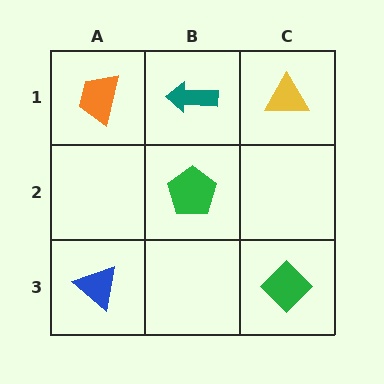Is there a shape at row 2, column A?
No, that cell is empty.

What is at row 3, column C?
A green diamond.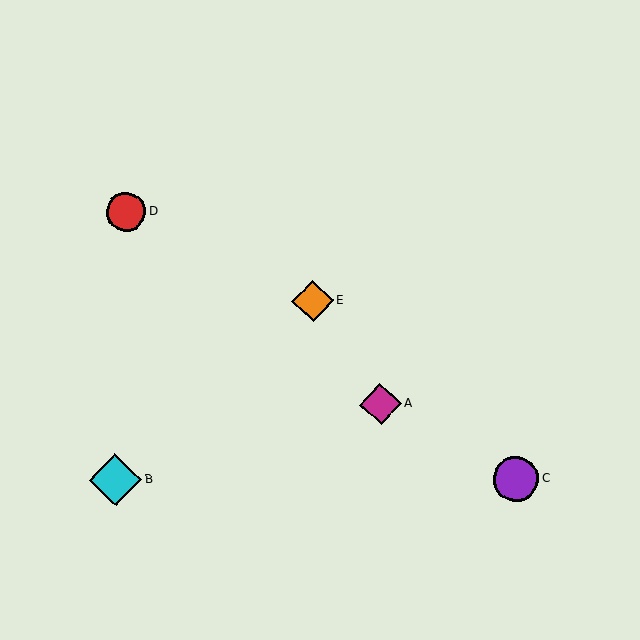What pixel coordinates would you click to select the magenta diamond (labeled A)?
Click at (380, 404) to select the magenta diamond A.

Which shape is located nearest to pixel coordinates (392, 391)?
The magenta diamond (labeled A) at (380, 404) is nearest to that location.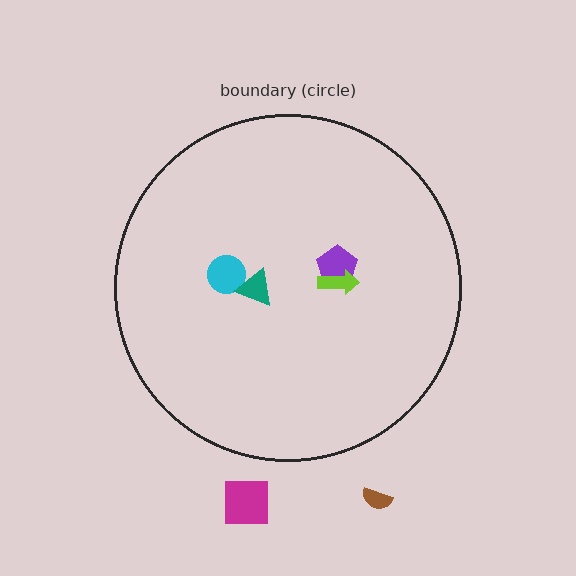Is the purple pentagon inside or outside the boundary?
Inside.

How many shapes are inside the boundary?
4 inside, 2 outside.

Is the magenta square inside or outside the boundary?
Outside.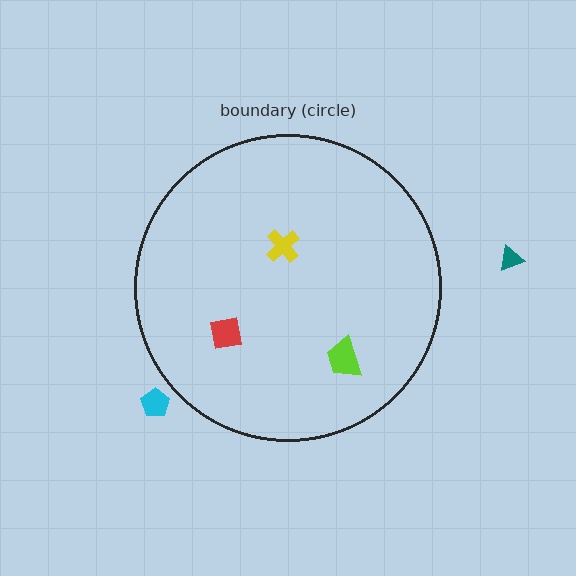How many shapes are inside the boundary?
3 inside, 2 outside.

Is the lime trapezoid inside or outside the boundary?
Inside.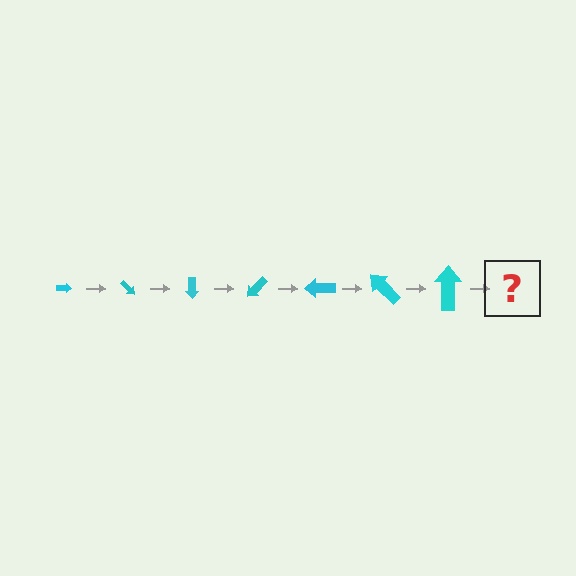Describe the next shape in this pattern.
It should be an arrow, larger than the previous one and rotated 315 degrees from the start.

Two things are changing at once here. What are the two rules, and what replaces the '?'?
The two rules are that the arrow grows larger each step and it rotates 45 degrees each step. The '?' should be an arrow, larger than the previous one and rotated 315 degrees from the start.